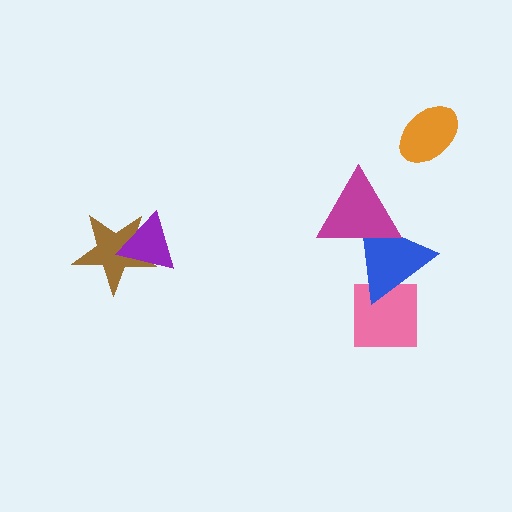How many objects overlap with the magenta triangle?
1 object overlaps with the magenta triangle.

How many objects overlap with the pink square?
1 object overlaps with the pink square.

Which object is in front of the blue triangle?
The magenta triangle is in front of the blue triangle.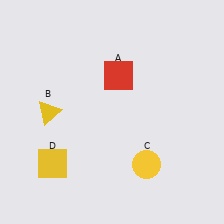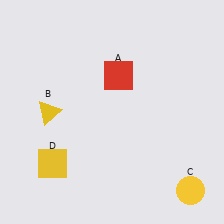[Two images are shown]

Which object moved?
The yellow circle (C) moved right.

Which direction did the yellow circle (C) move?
The yellow circle (C) moved right.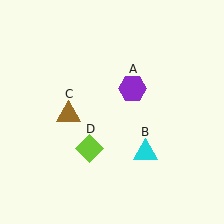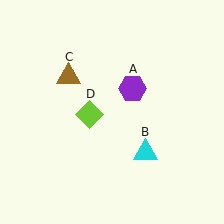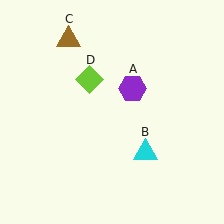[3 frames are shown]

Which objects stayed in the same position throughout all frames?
Purple hexagon (object A) and cyan triangle (object B) remained stationary.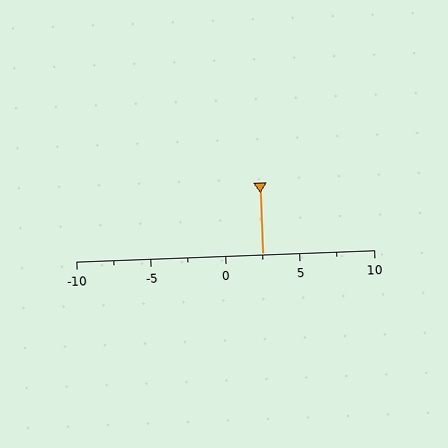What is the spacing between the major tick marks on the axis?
The major ticks are spaced 5 apart.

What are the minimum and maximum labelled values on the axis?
The axis runs from -10 to 10.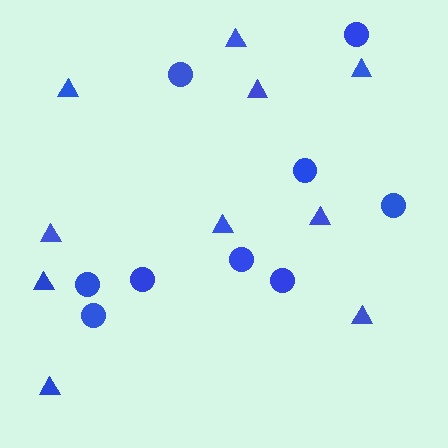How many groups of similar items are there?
There are 2 groups: one group of circles (9) and one group of triangles (10).